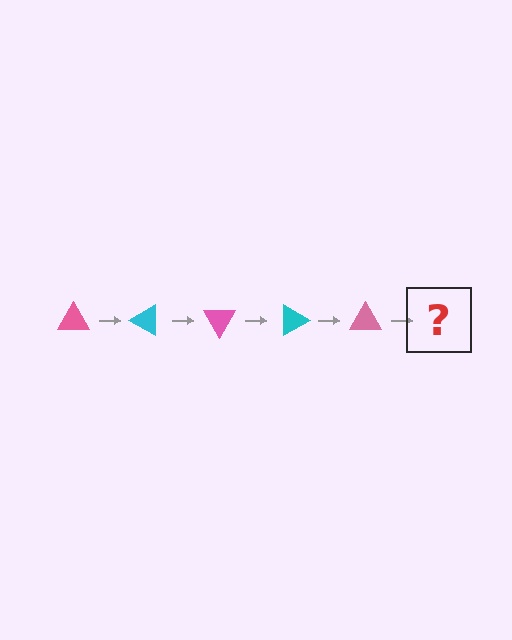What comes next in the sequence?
The next element should be a cyan triangle, rotated 150 degrees from the start.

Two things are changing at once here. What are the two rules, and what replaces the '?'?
The two rules are that it rotates 30 degrees each step and the color cycles through pink and cyan. The '?' should be a cyan triangle, rotated 150 degrees from the start.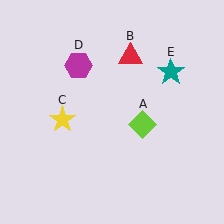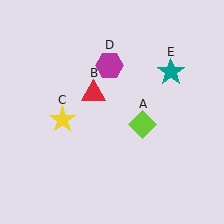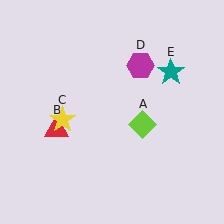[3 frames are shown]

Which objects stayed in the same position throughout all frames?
Lime diamond (object A) and yellow star (object C) and teal star (object E) remained stationary.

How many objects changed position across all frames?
2 objects changed position: red triangle (object B), magenta hexagon (object D).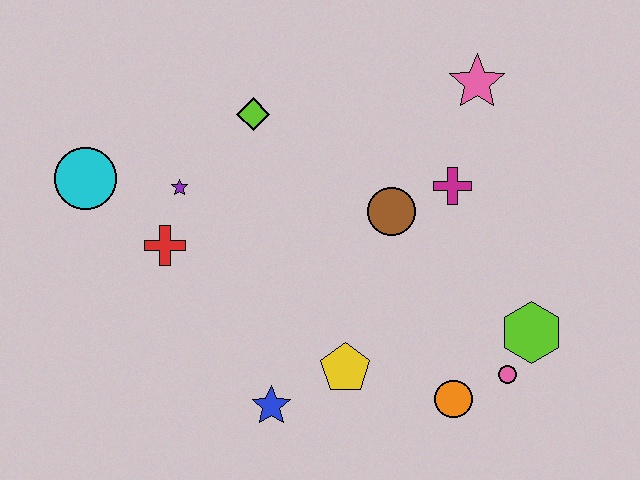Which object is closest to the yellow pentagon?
The blue star is closest to the yellow pentagon.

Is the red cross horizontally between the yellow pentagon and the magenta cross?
No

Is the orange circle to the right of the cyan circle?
Yes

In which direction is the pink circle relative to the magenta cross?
The pink circle is below the magenta cross.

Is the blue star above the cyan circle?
No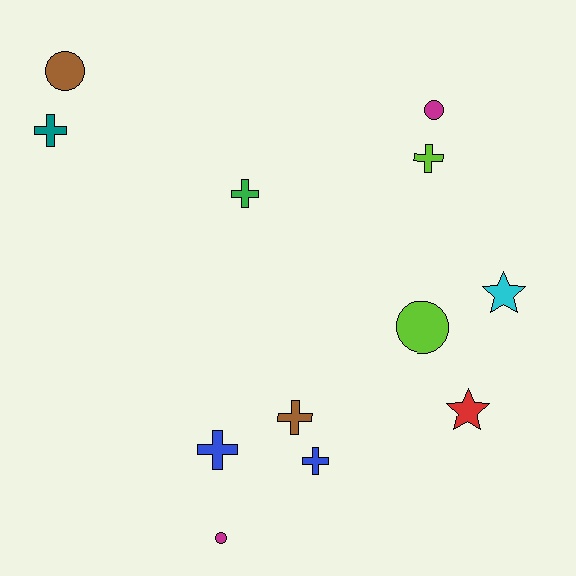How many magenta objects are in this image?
There are 2 magenta objects.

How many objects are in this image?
There are 12 objects.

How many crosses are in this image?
There are 6 crosses.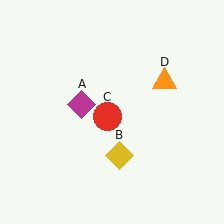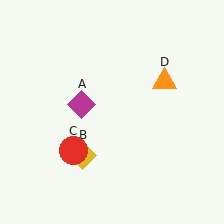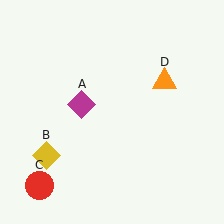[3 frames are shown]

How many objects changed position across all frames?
2 objects changed position: yellow diamond (object B), red circle (object C).